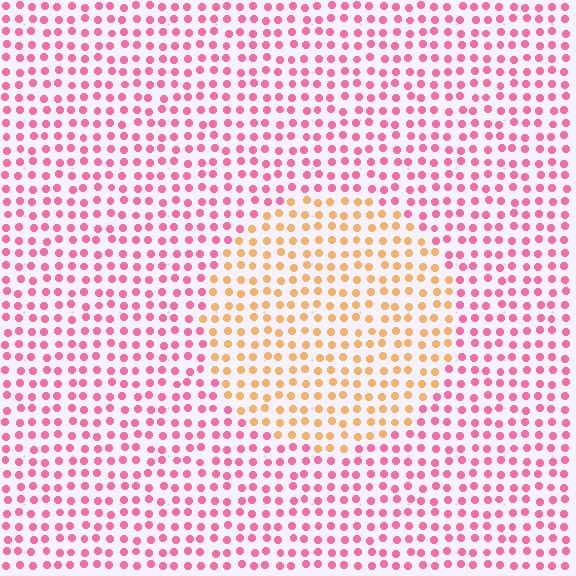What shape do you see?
I see a circle.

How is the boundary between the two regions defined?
The boundary is defined purely by a slight shift in hue (about 59 degrees). Spacing, size, and orientation are identical on both sides.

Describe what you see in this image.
The image is filled with small pink elements in a uniform arrangement. A circle-shaped region is visible where the elements are tinted to a slightly different hue, forming a subtle color boundary.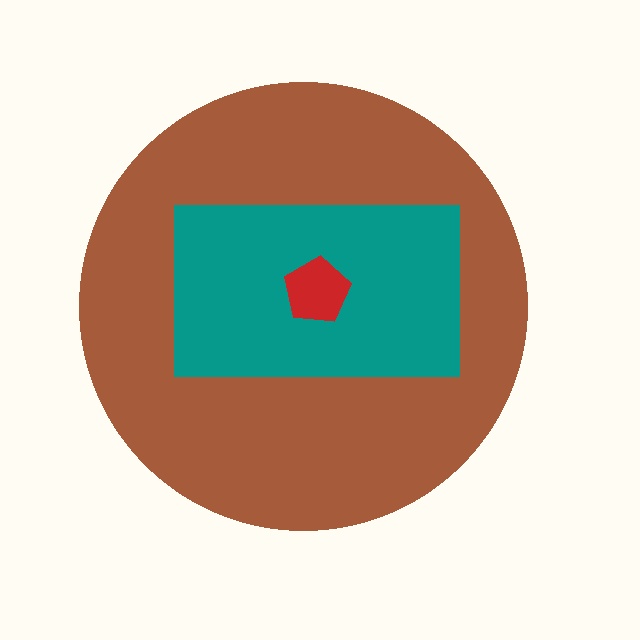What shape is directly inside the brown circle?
The teal rectangle.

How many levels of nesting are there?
3.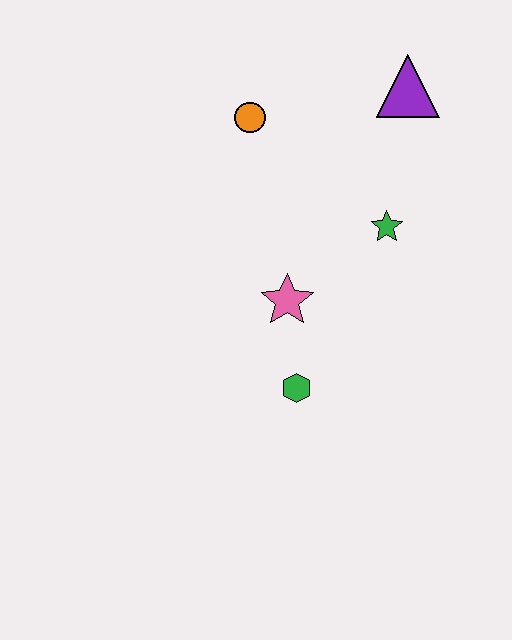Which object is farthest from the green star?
The green hexagon is farthest from the green star.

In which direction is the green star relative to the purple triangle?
The green star is below the purple triangle.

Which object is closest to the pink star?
The green hexagon is closest to the pink star.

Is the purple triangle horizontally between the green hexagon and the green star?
No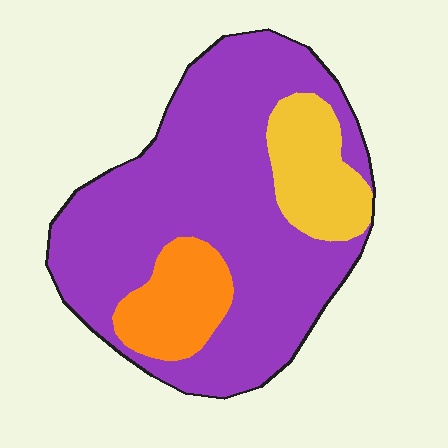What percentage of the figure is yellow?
Yellow covers 14% of the figure.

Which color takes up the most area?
Purple, at roughly 75%.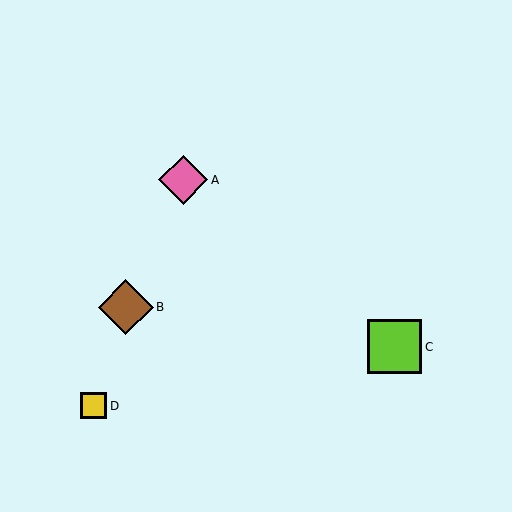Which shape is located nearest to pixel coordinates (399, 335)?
The lime square (labeled C) at (395, 347) is nearest to that location.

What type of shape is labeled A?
Shape A is a pink diamond.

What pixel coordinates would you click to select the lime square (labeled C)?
Click at (395, 347) to select the lime square C.